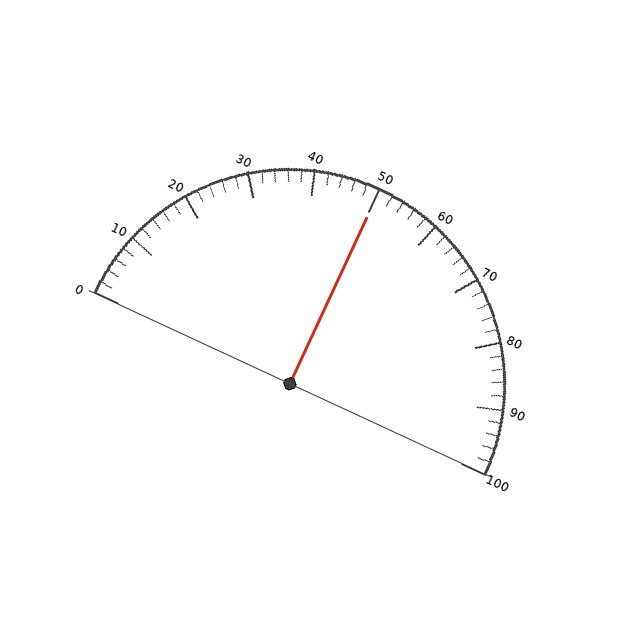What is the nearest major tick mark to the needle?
The nearest major tick mark is 50.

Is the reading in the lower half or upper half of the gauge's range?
The reading is in the upper half of the range (0 to 100).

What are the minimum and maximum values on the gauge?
The gauge ranges from 0 to 100.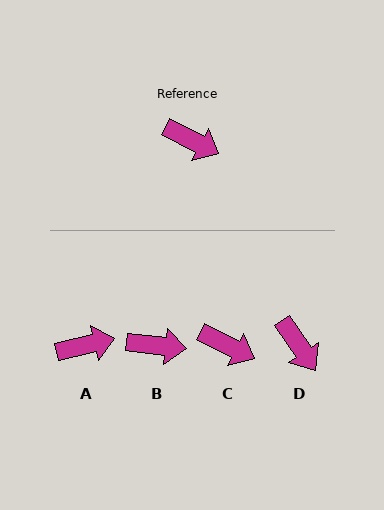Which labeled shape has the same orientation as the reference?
C.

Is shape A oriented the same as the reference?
No, it is off by about 40 degrees.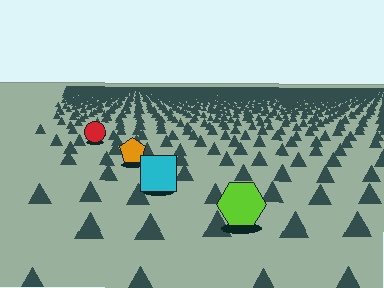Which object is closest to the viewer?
The lime hexagon is closest. The texture marks near it are larger and more spread out.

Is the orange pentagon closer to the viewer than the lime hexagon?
No. The lime hexagon is closer — you can tell from the texture gradient: the ground texture is coarser near it.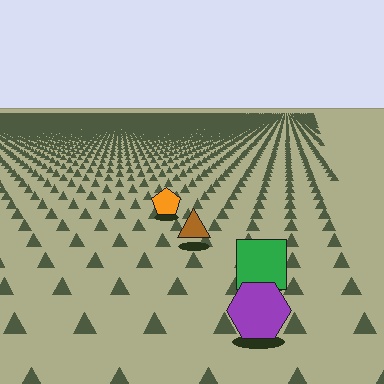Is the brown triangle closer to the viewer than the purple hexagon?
No. The purple hexagon is closer — you can tell from the texture gradient: the ground texture is coarser near it.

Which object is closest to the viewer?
The purple hexagon is closest. The texture marks near it are larger and more spread out.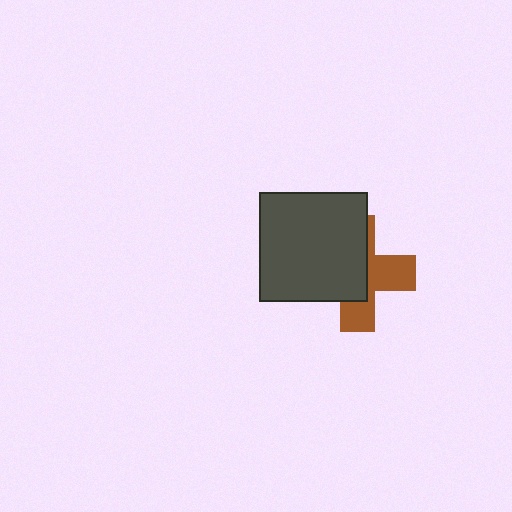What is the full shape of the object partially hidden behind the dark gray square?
The partially hidden object is a brown cross.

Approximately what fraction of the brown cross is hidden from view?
Roughly 55% of the brown cross is hidden behind the dark gray square.